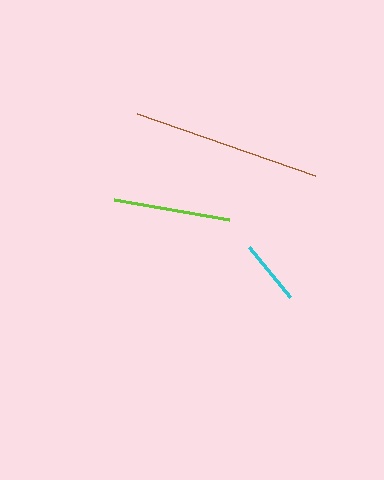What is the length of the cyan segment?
The cyan segment is approximately 64 pixels long.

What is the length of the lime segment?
The lime segment is approximately 117 pixels long.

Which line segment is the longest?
The brown line is the longest at approximately 189 pixels.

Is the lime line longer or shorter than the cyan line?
The lime line is longer than the cyan line.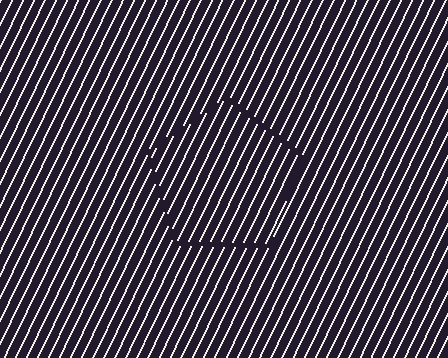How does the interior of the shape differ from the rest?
The interior of the shape contains the same grating, shifted by half a period — the contour is defined by the phase discontinuity where line-ends from the inner and outer gratings abut.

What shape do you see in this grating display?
An illusory pentagon. The interior of the shape contains the same grating, shifted by half a period — the contour is defined by the phase discontinuity where line-ends from the inner and outer gratings abut.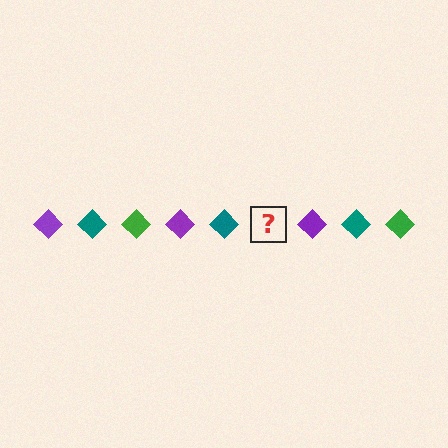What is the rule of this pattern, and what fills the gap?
The rule is that the pattern cycles through purple, teal, green diamonds. The gap should be filled with a green diamond.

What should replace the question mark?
The question mark should be replaced with a green diamond.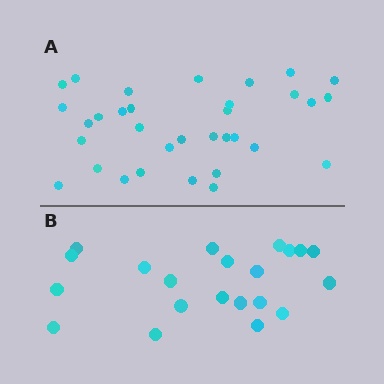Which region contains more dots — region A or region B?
Region A (the top region) has more dots.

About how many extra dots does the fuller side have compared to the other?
Region A has roughly 12 or so more dots than region B.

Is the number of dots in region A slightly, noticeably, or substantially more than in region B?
Region A has substantially more. The ratio is roughly 1.6 to 1.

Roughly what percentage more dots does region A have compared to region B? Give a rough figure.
About 55% more.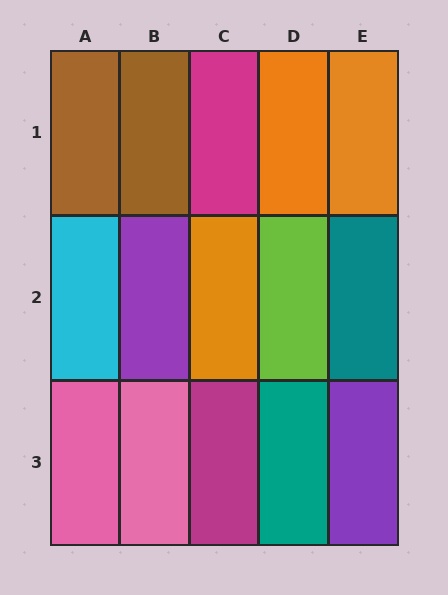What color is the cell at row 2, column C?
Orange.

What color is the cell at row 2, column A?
Cyan.